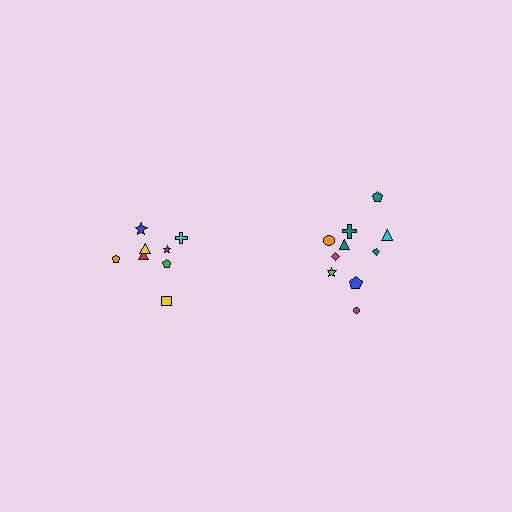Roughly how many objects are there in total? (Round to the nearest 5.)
Roughly 20 objects in total.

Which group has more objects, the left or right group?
The right group.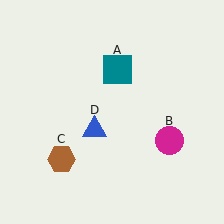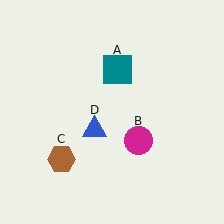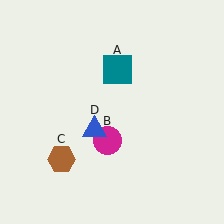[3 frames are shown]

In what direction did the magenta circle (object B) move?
The magenta circle (object B) moved left.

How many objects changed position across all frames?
1 object changed position: magenta circle (object B).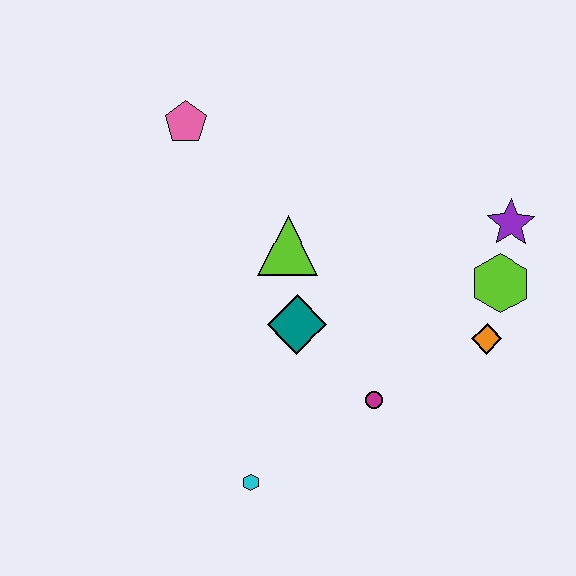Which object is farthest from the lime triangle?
The cyan hexagon is farthest from the lime triangle.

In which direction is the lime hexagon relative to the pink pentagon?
The lime hexagon is to the right of the pink pentagon.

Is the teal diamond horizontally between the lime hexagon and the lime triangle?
Yes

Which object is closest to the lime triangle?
The teal diamond is closest to the lime triangle.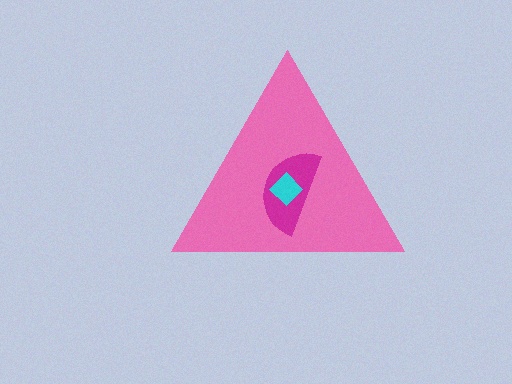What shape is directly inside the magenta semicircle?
The cyan diamond.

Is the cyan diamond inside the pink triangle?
Yes.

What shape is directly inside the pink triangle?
The magenta semicircle.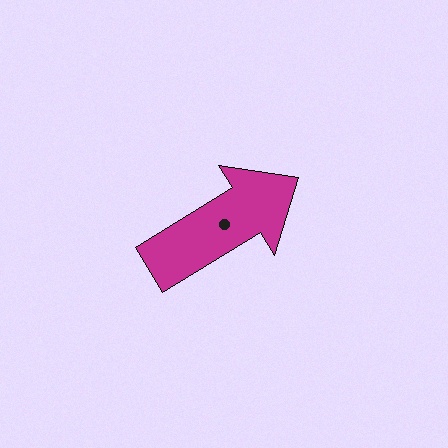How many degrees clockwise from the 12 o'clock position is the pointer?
Approximately 58 degrees.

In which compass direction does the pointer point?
Northeast.